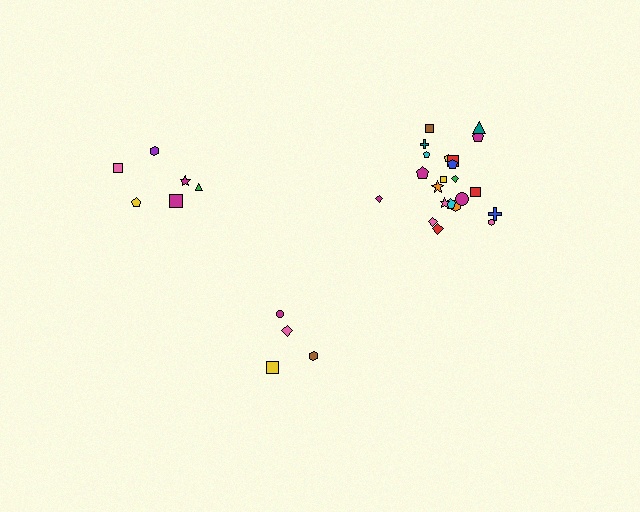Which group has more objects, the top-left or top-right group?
The top-right group.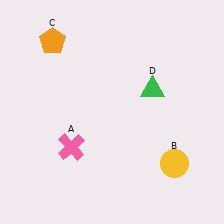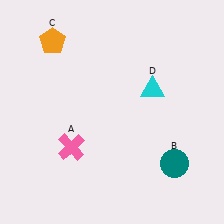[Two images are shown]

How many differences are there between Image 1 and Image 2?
There are 2 differences between the two images.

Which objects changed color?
B changed from yellow to teal. D changed from green to cyan.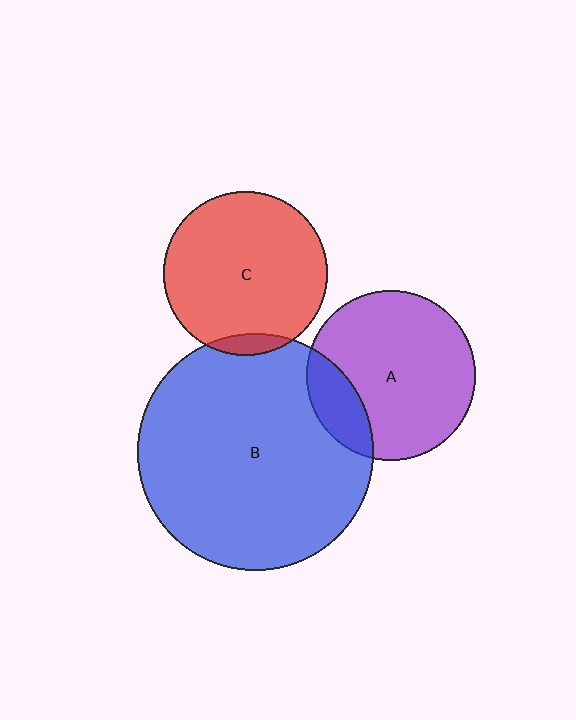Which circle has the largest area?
Circle B (blue).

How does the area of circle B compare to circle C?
Approximately 2.1 times.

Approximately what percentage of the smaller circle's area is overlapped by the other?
Approximately 5%.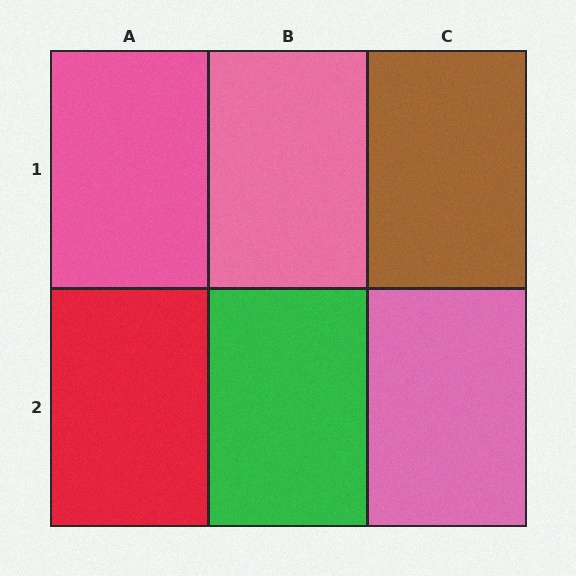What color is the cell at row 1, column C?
Brown.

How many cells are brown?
1 cell is brown.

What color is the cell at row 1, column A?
Pink.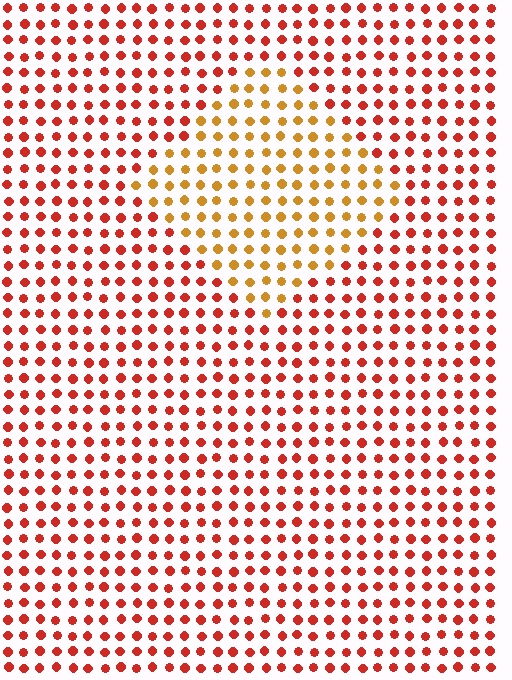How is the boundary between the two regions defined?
The boundary is defined purely by a slight shift in hue (about 36 degrees). Spacing, size, and orientation are identical on both sides.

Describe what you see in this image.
The image is filled with small red elements in a uniform arrangement. A diamond-shaped region is visible where the elements are tinted to a slightly different hue, forming a subtle color boundary.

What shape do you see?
I see a diamond.